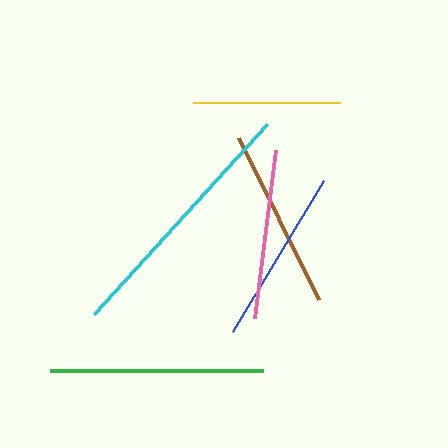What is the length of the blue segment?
The blue segment is approximately 176 pixels long.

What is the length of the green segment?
The green segment is approximately 214 pixels long.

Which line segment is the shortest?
The yellow line is the shortest at approximately 148 pixels.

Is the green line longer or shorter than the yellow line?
The green line is longer than the yellow line.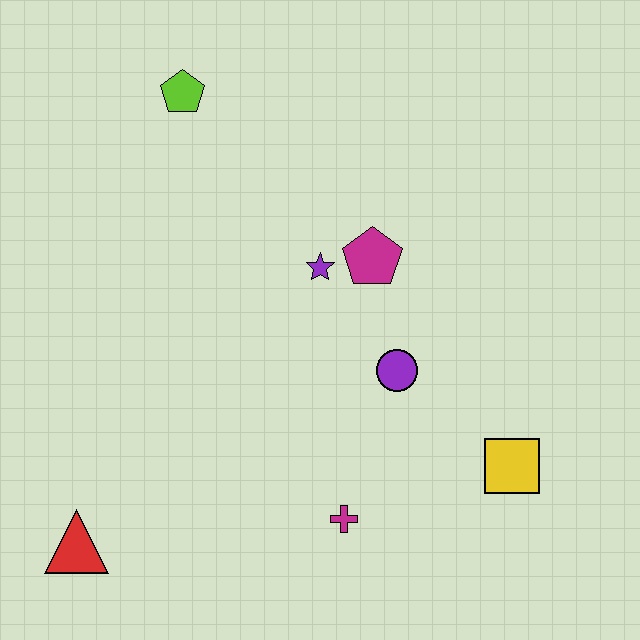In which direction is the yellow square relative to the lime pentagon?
The yellow square is below the lime pentagon.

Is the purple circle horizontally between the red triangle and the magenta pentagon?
No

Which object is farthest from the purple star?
The red triangle is farthest from the purple star.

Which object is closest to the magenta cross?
The purple circle is closest to the magenta cross.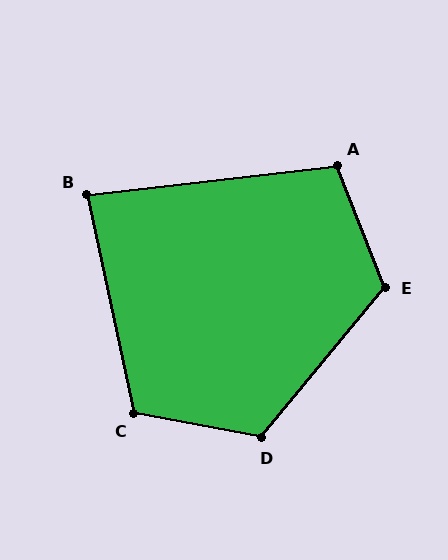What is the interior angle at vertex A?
Approximately 105 degrees (obtuse).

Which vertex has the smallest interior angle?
B, at approximately 85 degrees.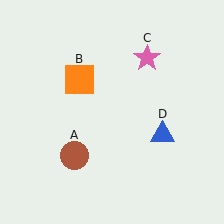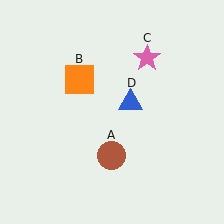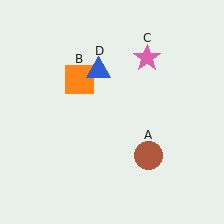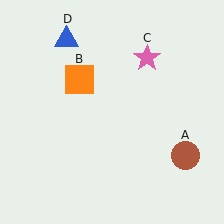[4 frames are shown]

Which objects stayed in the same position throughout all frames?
Orange square (object B) and pink star (object C) remained stationary.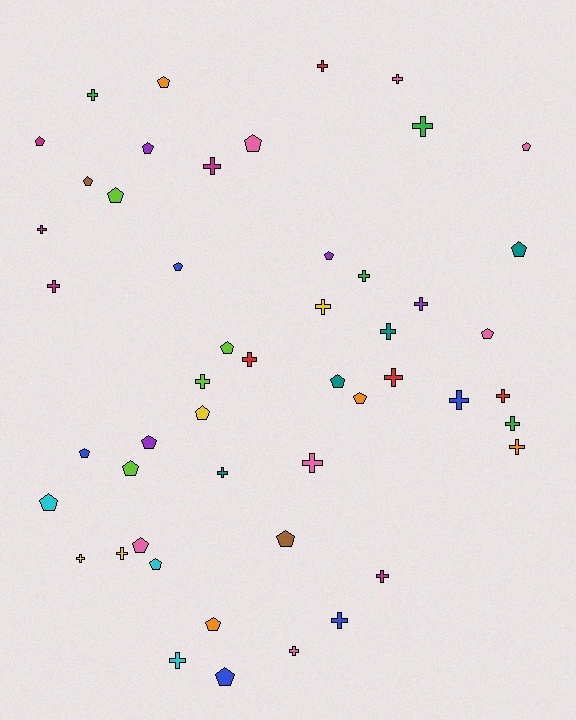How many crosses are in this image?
There are 26 crosses.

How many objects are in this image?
There are 50 objects.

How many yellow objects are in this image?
There are 4 yellow objects.